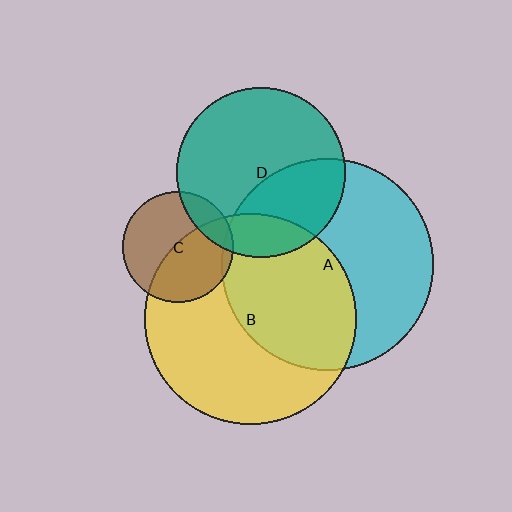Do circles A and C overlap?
Yes.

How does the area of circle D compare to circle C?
Approximately 2.3 times.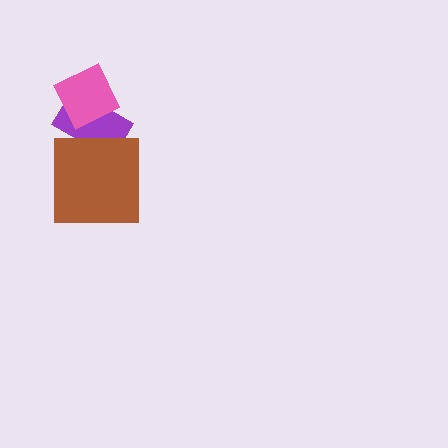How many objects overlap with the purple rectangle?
2 objects overlap with the purple rectangle.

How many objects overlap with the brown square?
1 object overlaps with the brown square.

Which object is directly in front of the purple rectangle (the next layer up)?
The pink diamond is directly in front of the purple rectangle.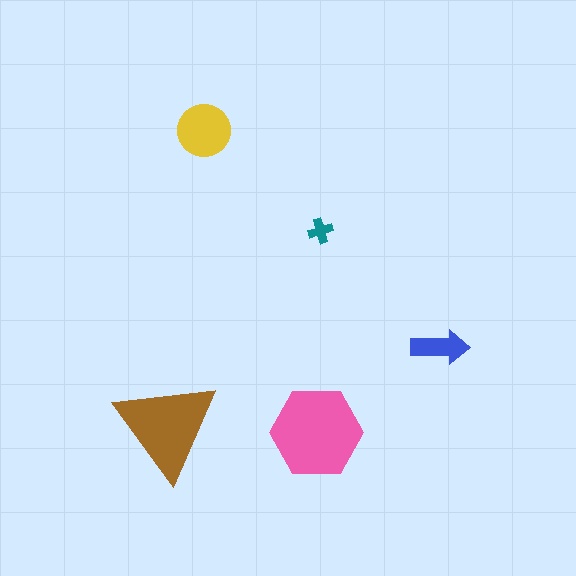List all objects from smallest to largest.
The teal cross, the blue arrow, the yellow circle, the brown triangle, the pink hexagon.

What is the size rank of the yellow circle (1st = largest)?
3rd.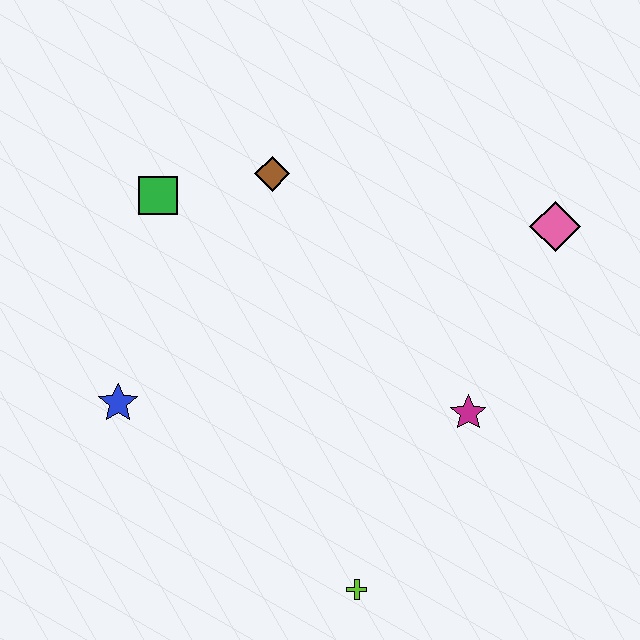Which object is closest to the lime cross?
The magenta star is closest to the lime cross.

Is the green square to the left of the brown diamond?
Yes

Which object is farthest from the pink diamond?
The blue star is farthest from the pink diamond.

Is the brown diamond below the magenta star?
No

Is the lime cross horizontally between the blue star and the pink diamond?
Yes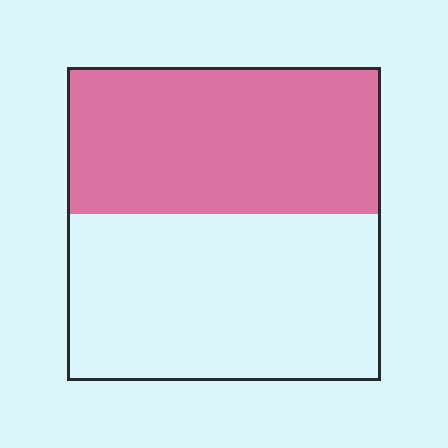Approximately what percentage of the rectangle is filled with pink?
Approximately 45%.